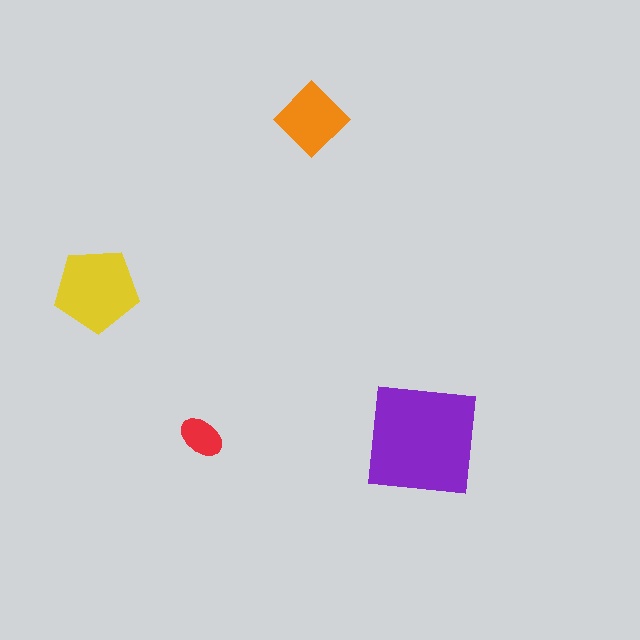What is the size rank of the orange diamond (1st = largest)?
3rd.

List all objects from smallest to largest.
The red ellipse, the orange diamond, the yellow pentagon, the purple square.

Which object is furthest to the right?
The purple square is rightmost.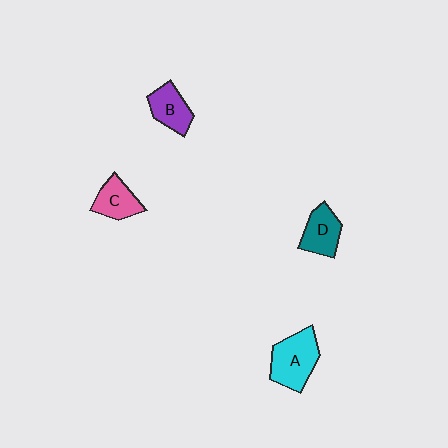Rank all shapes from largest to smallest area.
From largest to smallest: A (cyan), D (teal), B (purple), C (pink).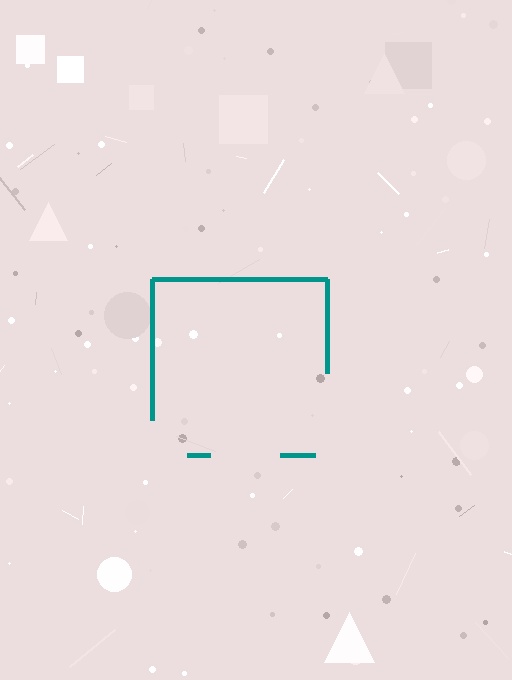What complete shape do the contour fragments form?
The contour fragments form a square.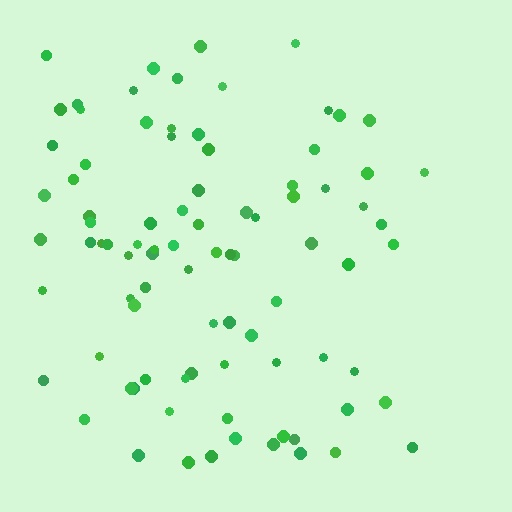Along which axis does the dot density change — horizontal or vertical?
Horizontal.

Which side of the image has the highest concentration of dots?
The left.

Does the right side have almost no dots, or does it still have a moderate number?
Still a moderate number, just noticeably fewer than the left.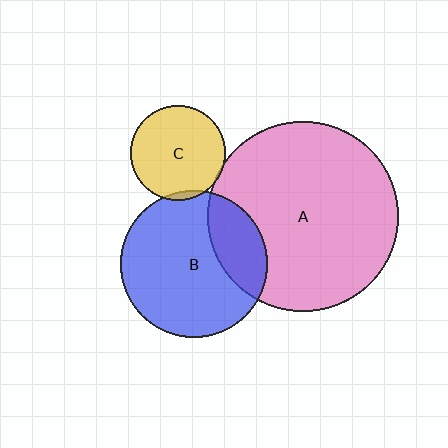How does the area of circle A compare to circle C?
Approximately 4.0 times.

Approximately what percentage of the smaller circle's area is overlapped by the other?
Approximately 25%.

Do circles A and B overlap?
Yes.